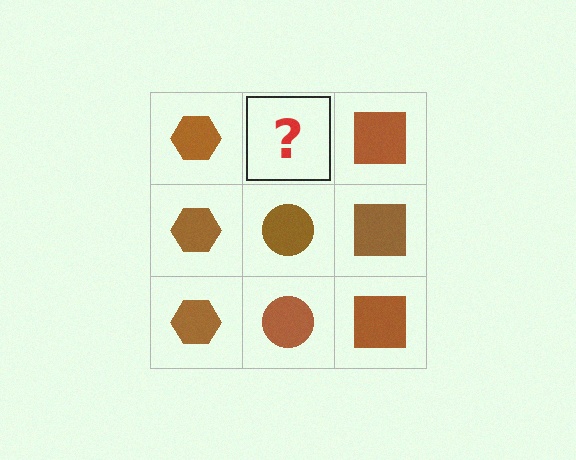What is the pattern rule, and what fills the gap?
The rule is that each column has a consistent shape. The gap should be filled with a brown circle.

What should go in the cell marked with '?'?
The missing cell should contain a brown circle.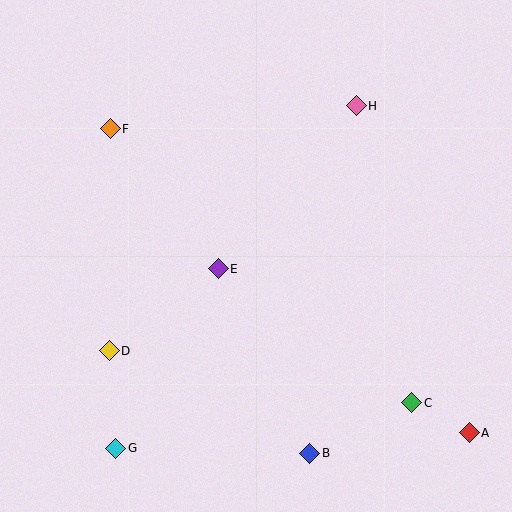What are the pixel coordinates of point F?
Point F is at (110, 129).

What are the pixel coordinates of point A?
Point A is at (469, 433).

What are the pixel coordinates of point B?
Point B is at (310, 453).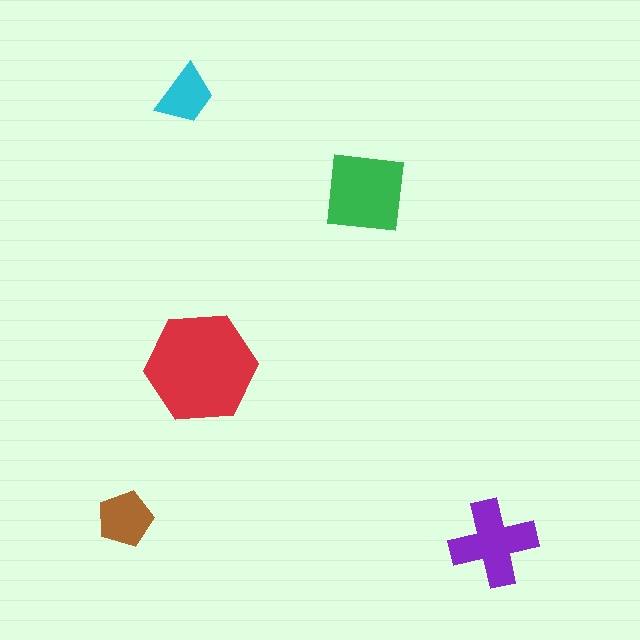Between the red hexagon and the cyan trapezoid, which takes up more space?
The red hexagon.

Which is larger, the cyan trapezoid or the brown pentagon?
The brown pentagon.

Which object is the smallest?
The cyan trapezoid.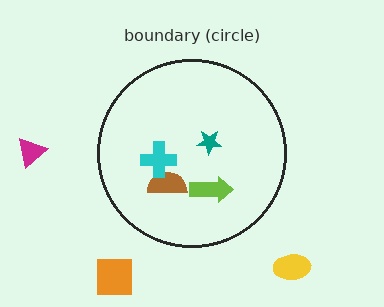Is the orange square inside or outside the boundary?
Outside.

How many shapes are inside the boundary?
4 inside, 3 outside.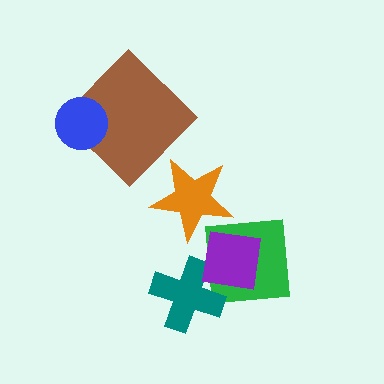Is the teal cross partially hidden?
Yes, it is partially covered by another shape.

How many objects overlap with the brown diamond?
1 object overlaps with the brown diamond.